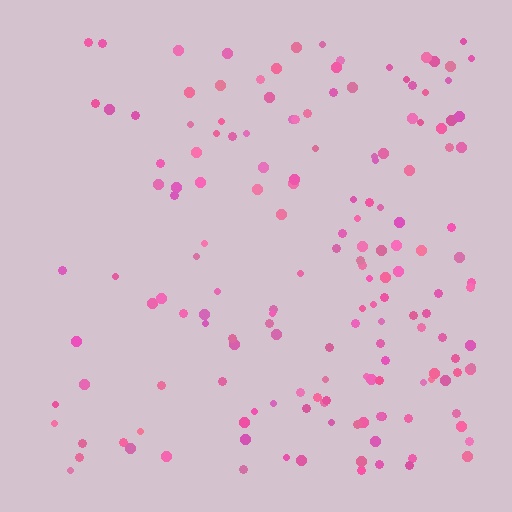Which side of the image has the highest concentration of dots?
The right.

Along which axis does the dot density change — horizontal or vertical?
Horizontal.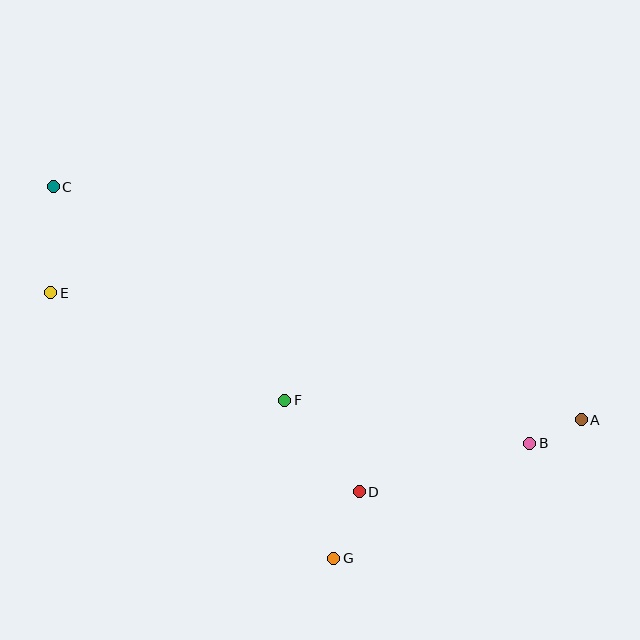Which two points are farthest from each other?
Points A and C are farthest from each other.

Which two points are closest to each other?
Points A and B are closest to each other.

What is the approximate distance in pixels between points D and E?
The distance between D and E is approximately 367 pixels.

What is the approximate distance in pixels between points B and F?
The distance between B and F is approximately 249 pixels.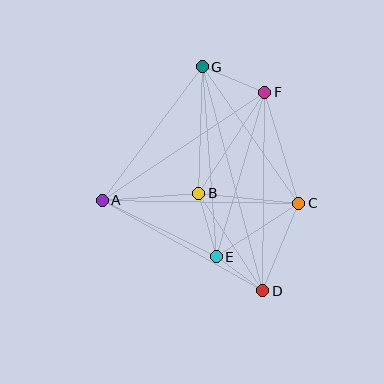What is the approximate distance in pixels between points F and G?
The distance between F and G is approximately 67 pixels.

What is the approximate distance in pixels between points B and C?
The distance between B and C is approximately 101 pixels.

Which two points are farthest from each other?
Points D and G are farthest from each other.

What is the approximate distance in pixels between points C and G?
The distance between C and G is approximately 167 pixels.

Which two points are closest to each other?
Points D and E are closest to each other.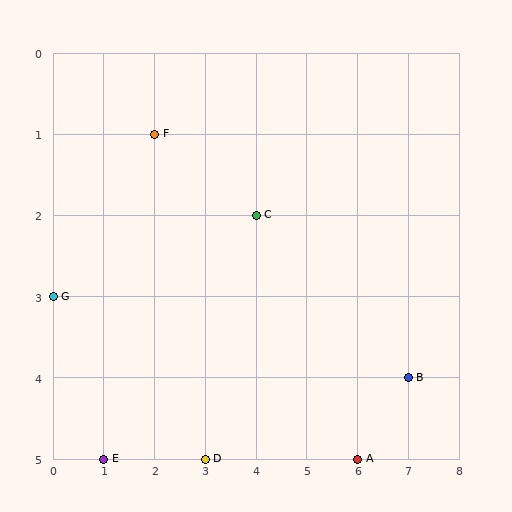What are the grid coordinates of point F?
Point F is at grid coordinates (2, 1).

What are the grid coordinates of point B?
Point B is at grid coordinates (7, 4).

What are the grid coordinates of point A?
Point A is at grid coordinates (6, 5).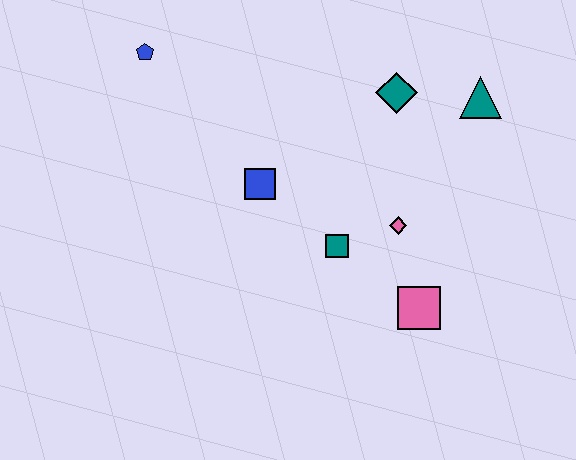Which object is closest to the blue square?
The teal square is closest to the blue square.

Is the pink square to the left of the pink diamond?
No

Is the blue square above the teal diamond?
No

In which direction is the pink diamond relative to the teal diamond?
The pink diamond is below the teal diamond.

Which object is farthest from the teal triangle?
The blue pentagon is farthest from the teal triangle.